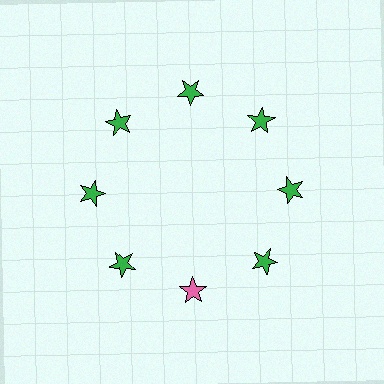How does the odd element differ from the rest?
It has a different color: pink instead of green.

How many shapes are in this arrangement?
There are 8 shapes arranged in a ring pattern.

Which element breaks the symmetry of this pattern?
The pink star at roughly the 6 o'clock position breaks the symmetry. All other shapes are green stars.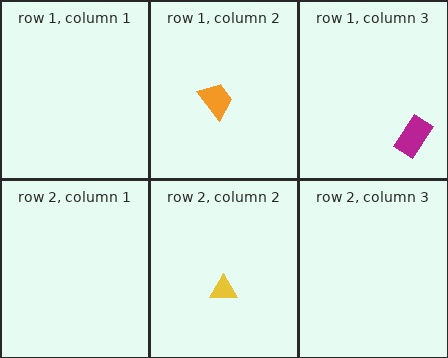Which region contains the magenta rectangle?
The row 1, column 3 region.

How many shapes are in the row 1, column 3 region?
1.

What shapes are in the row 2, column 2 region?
The yellow triangle.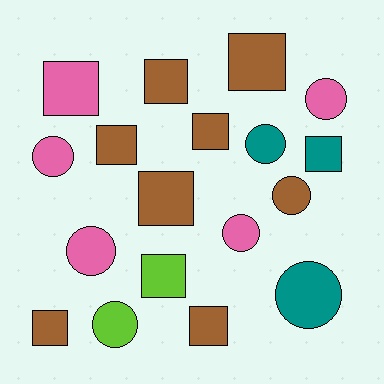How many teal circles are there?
There are 2 teal circles.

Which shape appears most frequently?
Square, with 10 objects.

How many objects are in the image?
There are 18 objects.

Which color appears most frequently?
Brown, with 8 objects.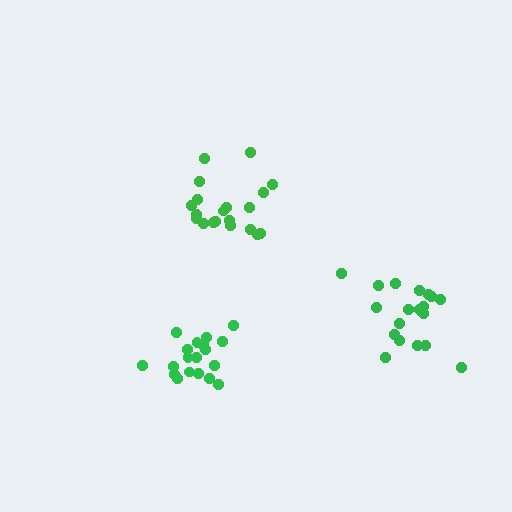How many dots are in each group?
Group 1: 19 dots, Group 2: 19 dots, Group 3: 20 dots (58 total).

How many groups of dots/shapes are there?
There are 3 groups.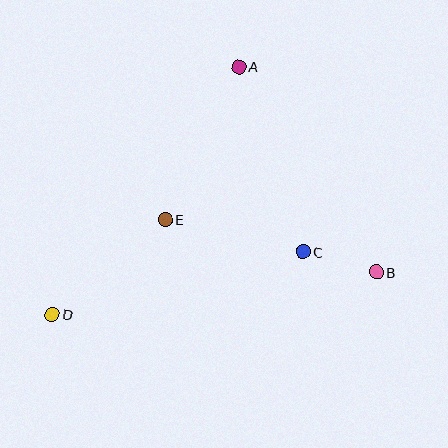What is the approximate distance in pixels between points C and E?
The distance between C and E is approximately 141 pixels.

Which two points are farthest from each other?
Points B and D are farthest from each other.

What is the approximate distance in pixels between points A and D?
The distance between A and D is approximately 310 pixels.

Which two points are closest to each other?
Points B and C are closest to each other.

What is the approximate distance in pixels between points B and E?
The distance between B and E is approximately 217 pixels.